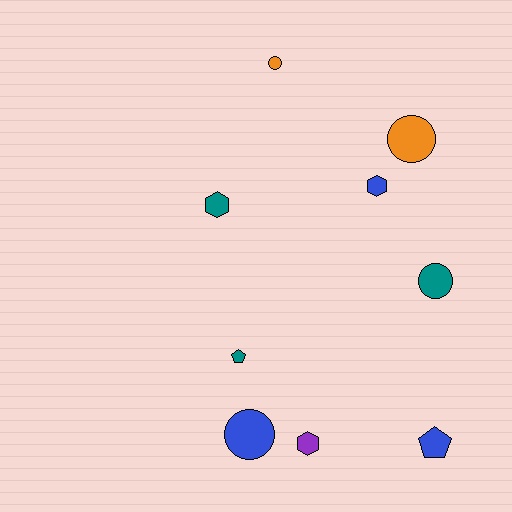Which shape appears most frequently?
Circle, with 4 objects.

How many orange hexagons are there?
There are no orange hexagons.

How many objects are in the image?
There are 9 objects.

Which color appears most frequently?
Blue, with 3 objects.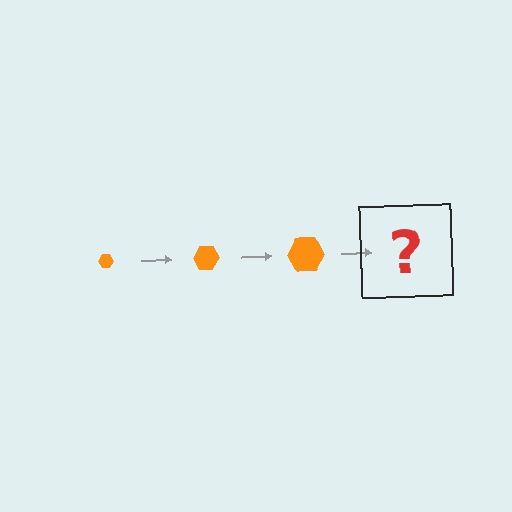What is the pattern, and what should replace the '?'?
The pattern is that the hexagon gets progressively larger each step. The '?' should be an orange hexagon, larger than the previous one.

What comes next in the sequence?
The next element should be an orange hexagon, larger than the previous one.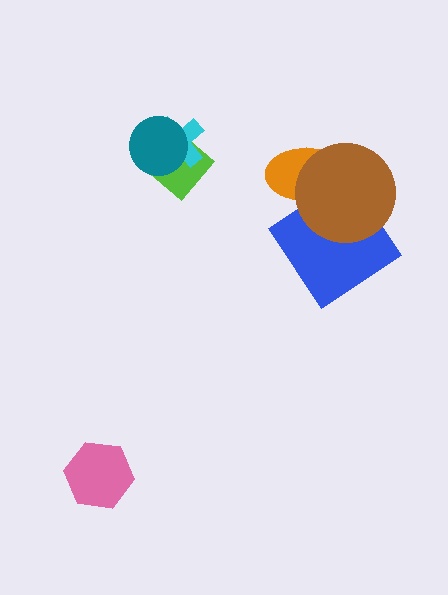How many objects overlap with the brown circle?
2 objects overlap with the brown circle.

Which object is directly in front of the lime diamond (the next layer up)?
The cyan cross is directly in front of the lime diamond.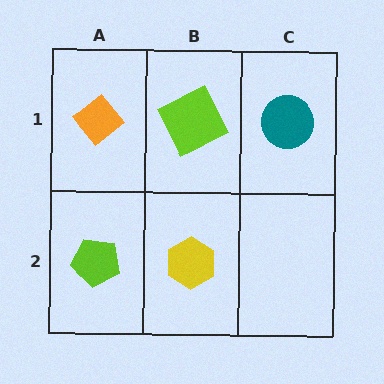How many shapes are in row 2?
2 shapes.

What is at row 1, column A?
An orange diamond.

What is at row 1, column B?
A lime square.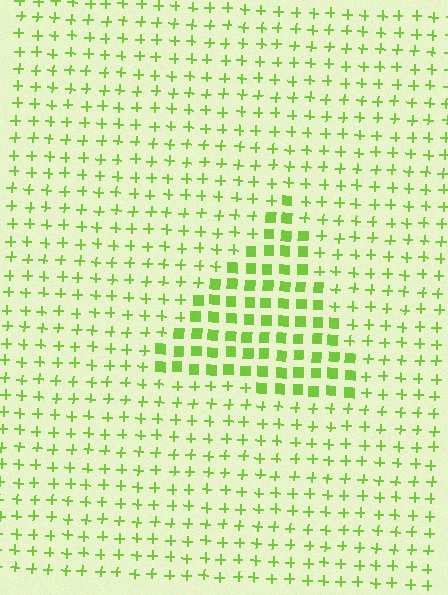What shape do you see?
I see a triangle.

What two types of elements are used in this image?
The image uses squares inside the triangle region and plus signs outside it.